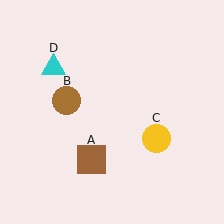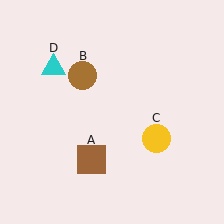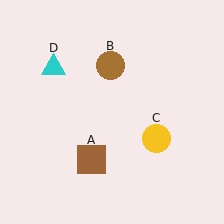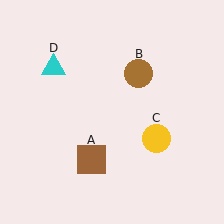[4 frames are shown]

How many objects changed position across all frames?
1 object changed position: brown circle (object B).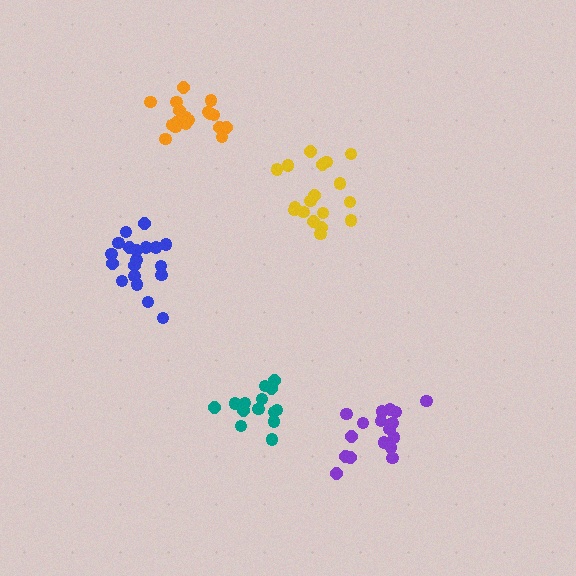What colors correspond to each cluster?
The clusters are colored: purple, yellow, orange, teal, blue.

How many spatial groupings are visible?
There are 5 spatial groupings.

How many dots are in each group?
Group 1: 17 dots, Group 2: 18 dots, Group 3: 18 dots, Group 4: 14 dots, Group 5: 19 dots (86 total).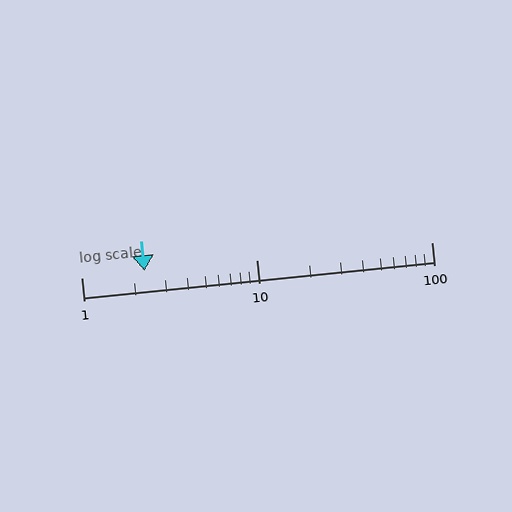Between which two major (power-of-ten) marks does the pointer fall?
The pointer is between 1 and 10.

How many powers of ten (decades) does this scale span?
The scale spans 2 decades, from 1 to 100.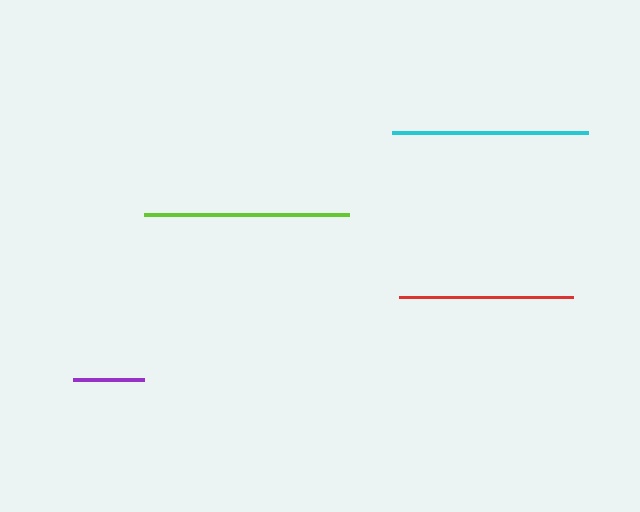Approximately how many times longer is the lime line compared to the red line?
The lime line is approximately 1.2 times the length of the red line.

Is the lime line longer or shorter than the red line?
The lime line is longer than the red line.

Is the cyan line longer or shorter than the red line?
The cyan line is longer than the red line.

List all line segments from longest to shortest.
From longest to shortest: lime, cyan, red, purple.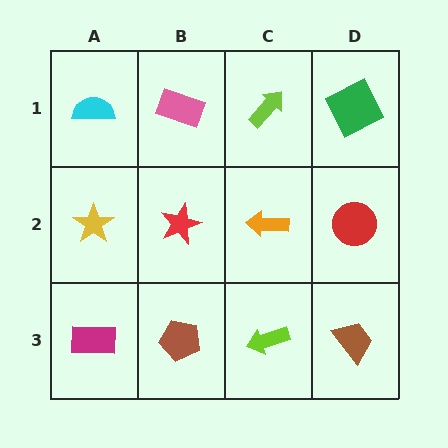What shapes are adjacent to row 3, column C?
An orange arrow (row 2, column C), a brown pentagon (row 3, column B), a brown trapezoid (row 3, column D).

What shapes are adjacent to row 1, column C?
An orange arrow (row 2, column C), a pink rectangle (row 1, column B), a green square (row 1, column D).